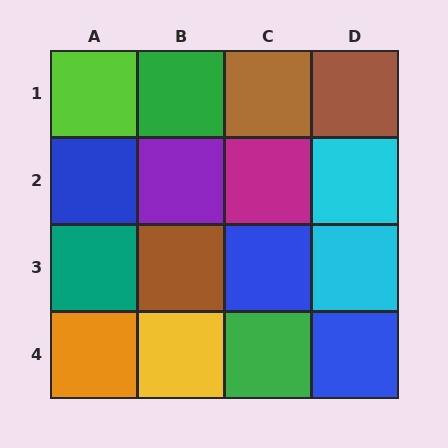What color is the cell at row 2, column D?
Cyan.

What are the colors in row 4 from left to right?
Orange, yellow, green, blue.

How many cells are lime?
1 cell is lime.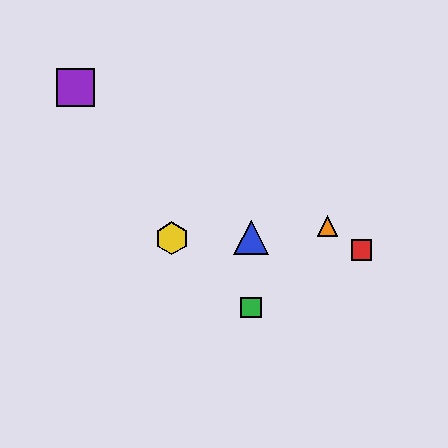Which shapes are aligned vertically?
The blue triangle, the green square are aligned vertically.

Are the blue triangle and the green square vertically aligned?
Yes, both are at x≈251.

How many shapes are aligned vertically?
2 shapes (the blue triangle, the green square) are aligned vertically.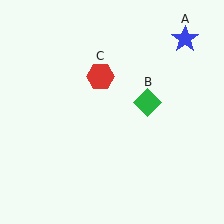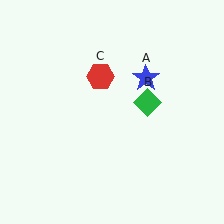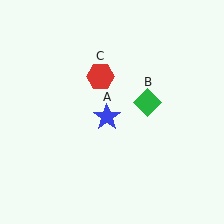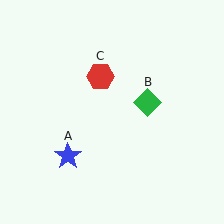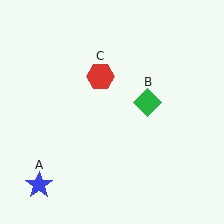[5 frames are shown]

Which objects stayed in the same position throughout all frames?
Green diamond (object B) and red hexagon (object C) remained stationary.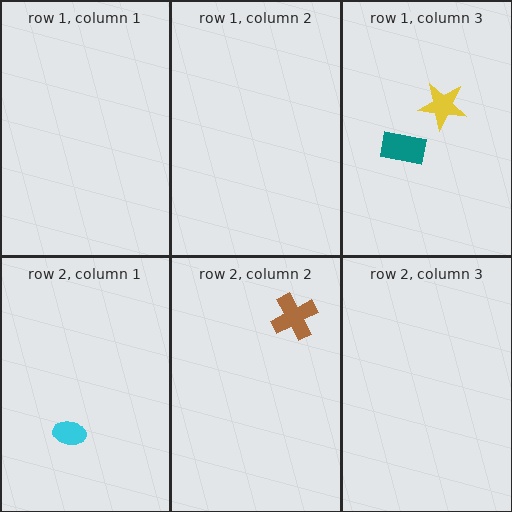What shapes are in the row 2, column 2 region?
The brown cross.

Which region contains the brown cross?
The row 2, column 2 region.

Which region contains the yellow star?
The row 1, column 3 region.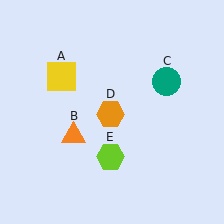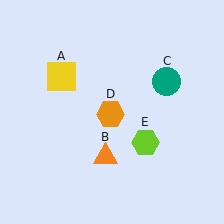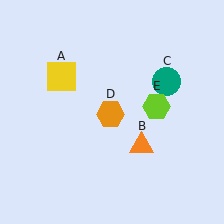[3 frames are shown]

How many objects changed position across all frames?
2 objects changed position: orange triangle (object B), lime hexagon (object E).